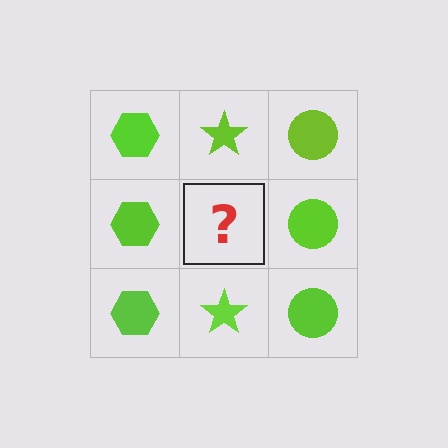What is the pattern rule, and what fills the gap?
The rule is that each column has a consistent shape. The gap should be filled with a lime star.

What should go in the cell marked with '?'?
The missing cell should contain a lime star.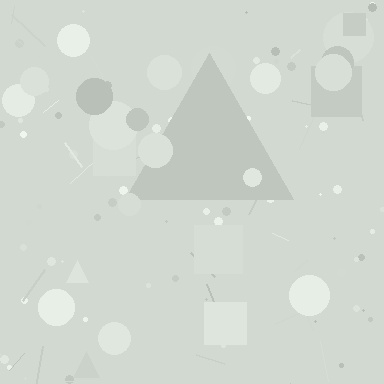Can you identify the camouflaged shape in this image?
The camouflaged shape is a triangle.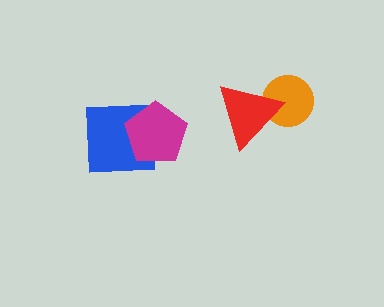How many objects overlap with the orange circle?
1 object overlaps with the orange circle.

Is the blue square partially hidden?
Yes, it is partially covered by another shape.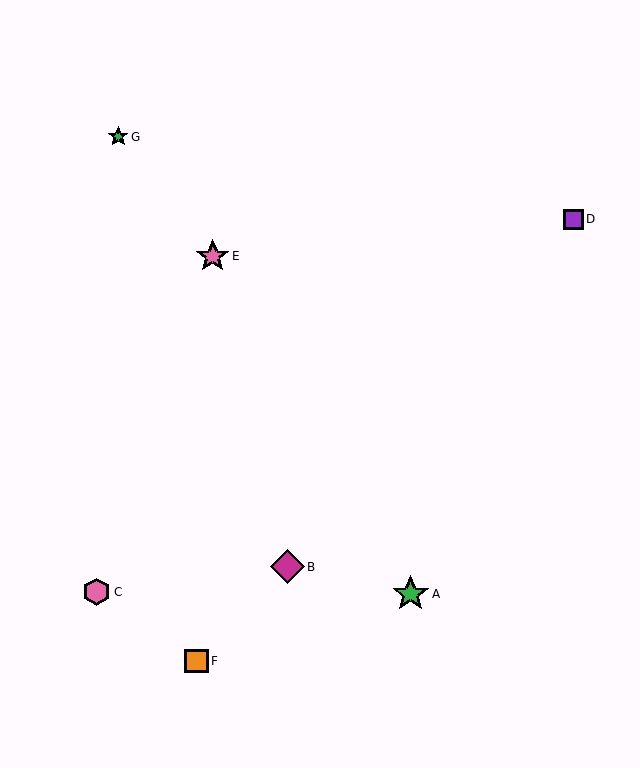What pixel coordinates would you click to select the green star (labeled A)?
Click at (411, 594) to select the green star A.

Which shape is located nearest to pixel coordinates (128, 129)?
The green star (labeled G) at (118, 137) is nearest to that location.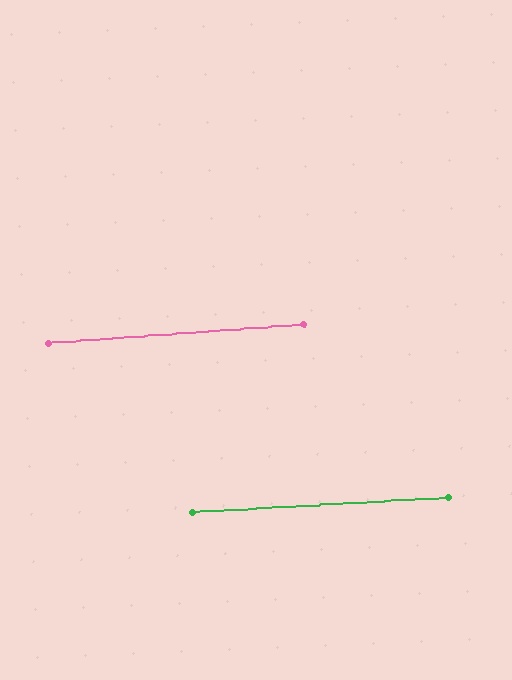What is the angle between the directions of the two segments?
Approximately 1 degree.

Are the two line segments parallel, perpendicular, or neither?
Parallel — their directions differ by only 0.7°.